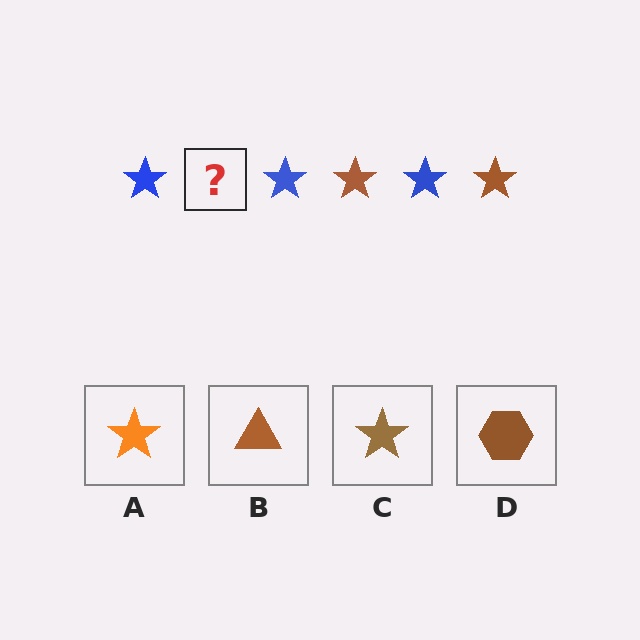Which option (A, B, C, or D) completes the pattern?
C.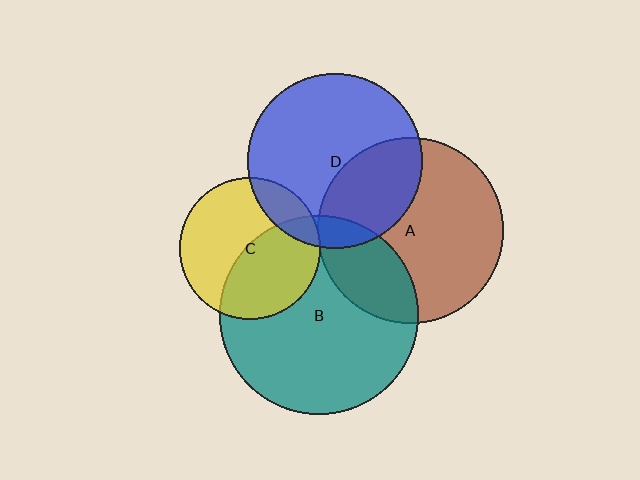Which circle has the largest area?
Circle B (teal).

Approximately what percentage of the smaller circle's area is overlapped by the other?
Approximately 35%.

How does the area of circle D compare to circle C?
Approximately 1.5 times.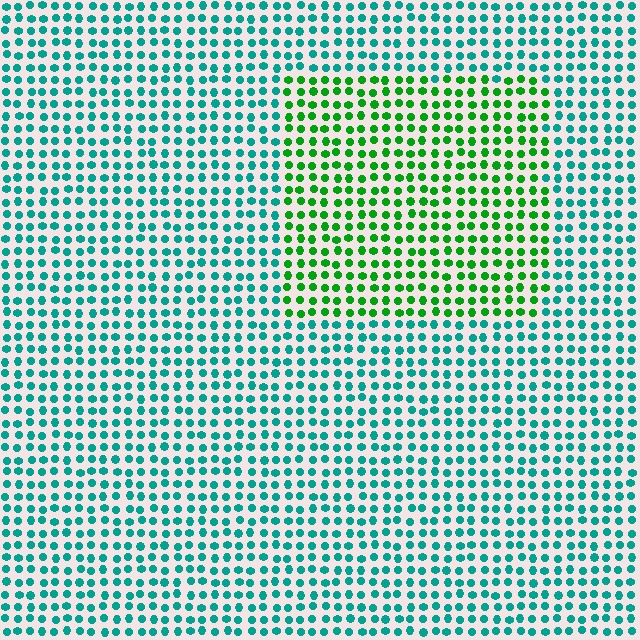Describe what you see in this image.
The image is filled with small teal elements in a uniform arrangement. A rectangle-shaped region is visible where the elements are tinted to a slightly different hue, forming a subtle color boundary.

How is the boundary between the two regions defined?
The boundary is defined purely by a slight shift in hue (about 48 degrees). Spacing, size, and orientation are identical on both sides.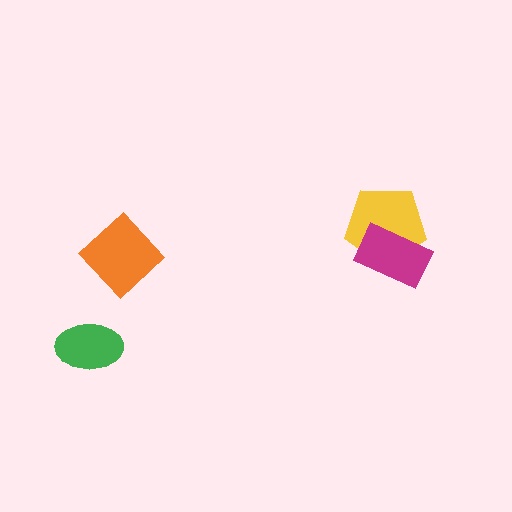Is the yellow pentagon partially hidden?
Yes, it is partially covered by another shape.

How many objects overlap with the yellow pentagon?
1 object overlaps with the yellow pentagon.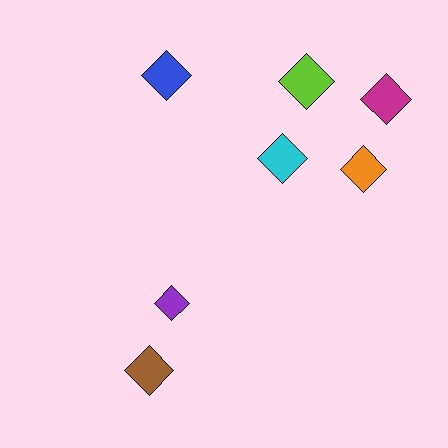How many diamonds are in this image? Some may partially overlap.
There are 7 diamonds.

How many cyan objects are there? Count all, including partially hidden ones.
There is 1 cyan object.